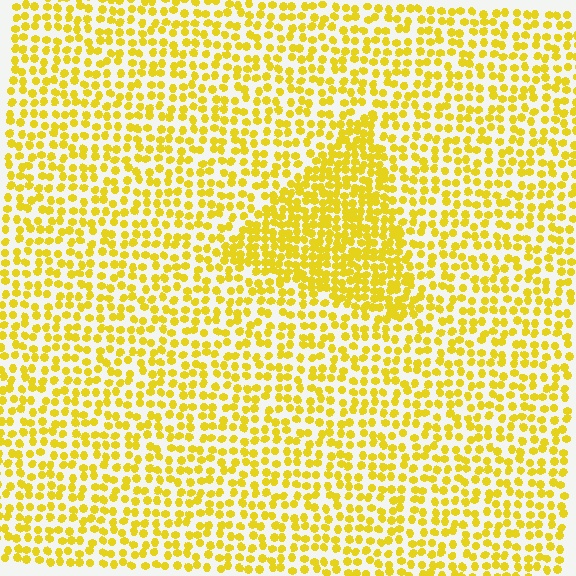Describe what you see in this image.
The image contains small yellow elements arranged at two different densities. A triangle-shaped region is visible where the elements are more densely packed than the surrounding area.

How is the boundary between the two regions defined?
The boundary is defined by a change in element density (approximately 1.8x ratio). All elements are the same color, size, and shape.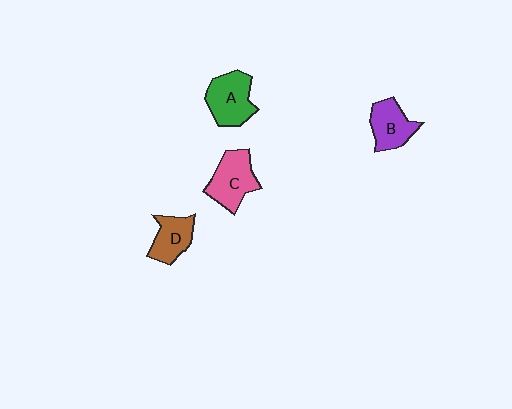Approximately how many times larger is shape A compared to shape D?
Approximately 1.3 times.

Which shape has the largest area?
Shape C (pink).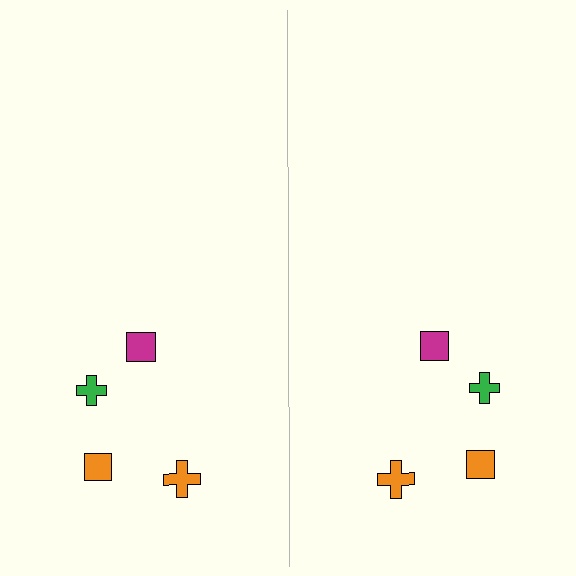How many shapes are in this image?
There are 8 shapes in this image.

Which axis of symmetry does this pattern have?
The pattern has a vertical axis of symmetry running through the center of the image.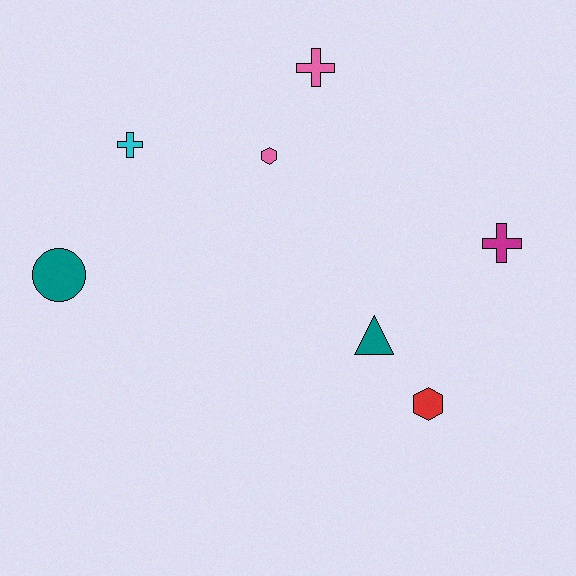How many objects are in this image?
There are 7 objects.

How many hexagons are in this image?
There are 2 hexagons.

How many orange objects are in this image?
There are no orange objects.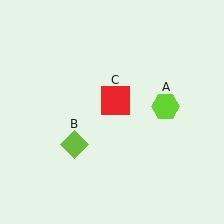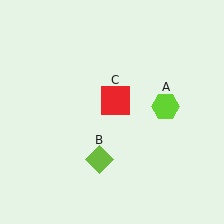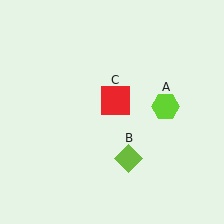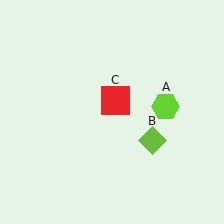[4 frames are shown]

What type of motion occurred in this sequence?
The lime diamond (object B) rotated counterclockwise around the center of the scene.